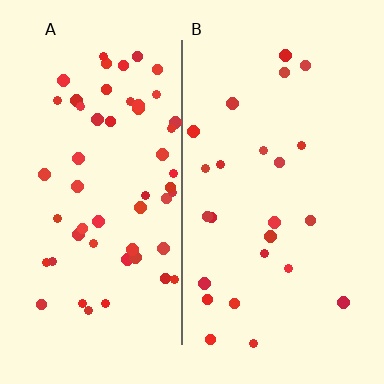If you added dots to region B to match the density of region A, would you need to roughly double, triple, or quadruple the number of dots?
Approximately double.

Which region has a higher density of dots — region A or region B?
A (the left).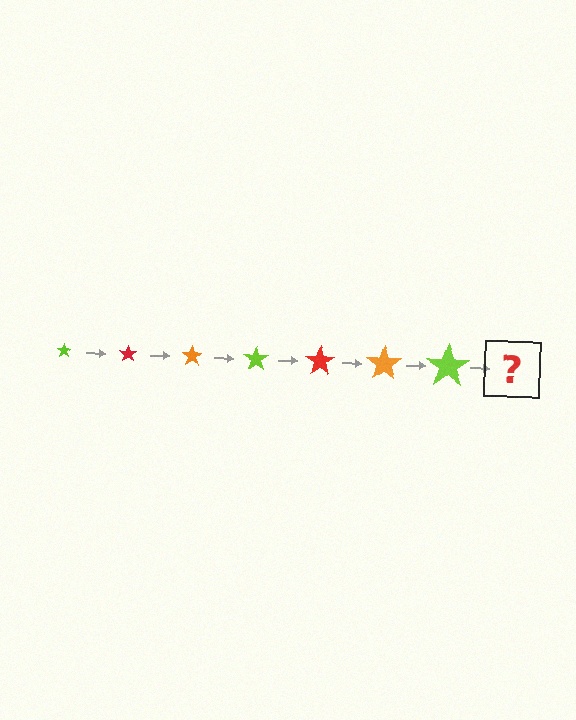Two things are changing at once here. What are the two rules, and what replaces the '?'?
The two rules are that the star grows larger each step and the color cycles through lime, red, and orange. The '?' should be a red star, larger than the previous one.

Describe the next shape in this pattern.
It should be a red star, larger than the previous one.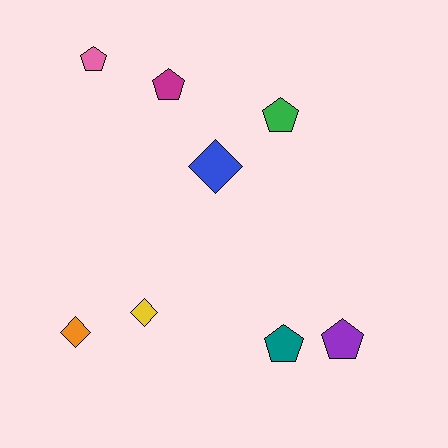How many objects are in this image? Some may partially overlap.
There are 8 objects.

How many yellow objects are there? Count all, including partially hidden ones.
There is 1 yellow object.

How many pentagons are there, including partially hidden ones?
There are 5 pentagons.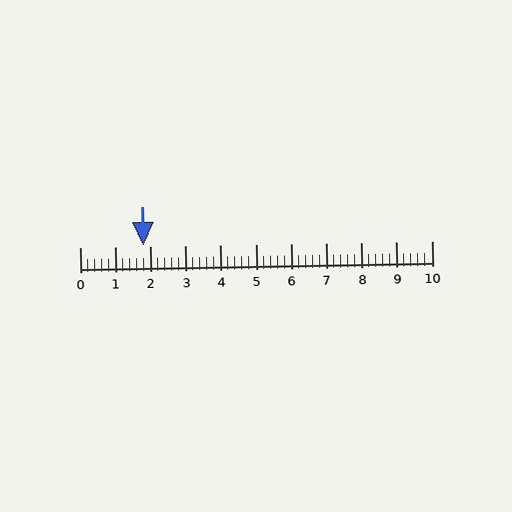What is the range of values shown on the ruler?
The ruler shows values from 0 to 10.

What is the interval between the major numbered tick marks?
The major tick marks are spaced 1 units apart.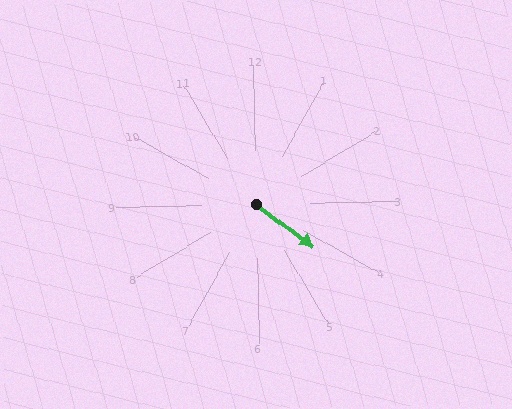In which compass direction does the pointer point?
Southeast.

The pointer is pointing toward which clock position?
Roughly 4 o'clock.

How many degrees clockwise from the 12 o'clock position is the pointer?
Approximately 128 degrees.